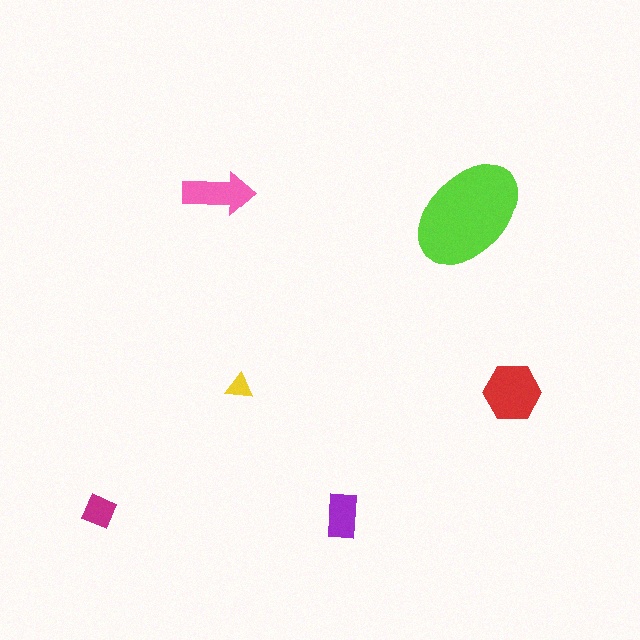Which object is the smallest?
The yellow triangle.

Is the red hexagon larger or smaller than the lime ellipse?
Smaller.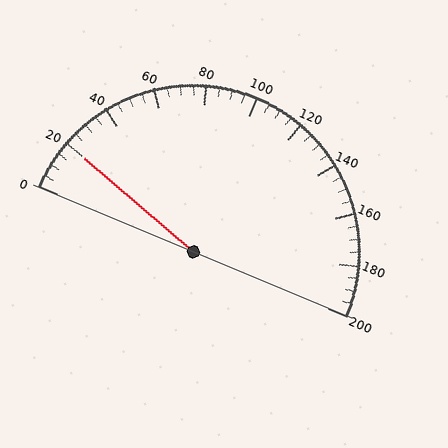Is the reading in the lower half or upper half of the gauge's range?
The reading is in the lower half of the range (0 to 200).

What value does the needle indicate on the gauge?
The needle indicates approximately 20.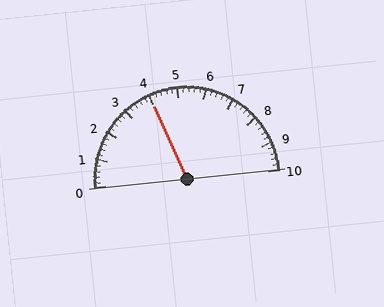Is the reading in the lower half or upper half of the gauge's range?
The reading is in the lower half of the range (0 to 10).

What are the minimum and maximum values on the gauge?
The gauge ranges from 0 to 10.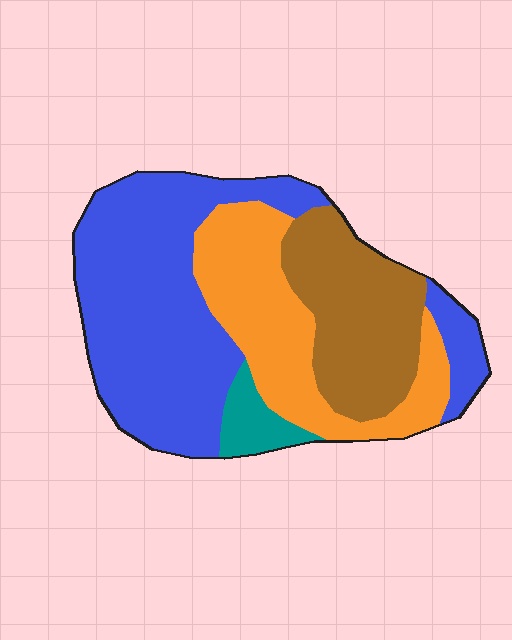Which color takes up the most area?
Blue, at roughly 45%.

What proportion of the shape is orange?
Orange covers roughly 25% of the shape.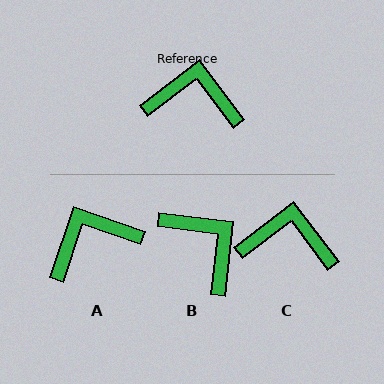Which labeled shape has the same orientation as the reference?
C.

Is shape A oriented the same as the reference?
No, it is off by about 34 degrees.